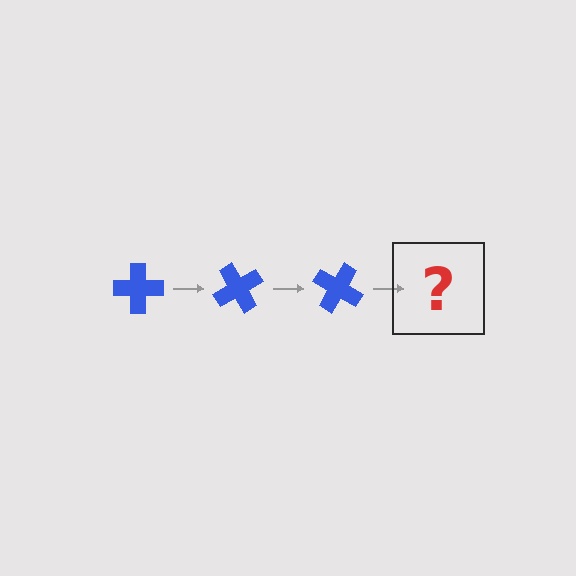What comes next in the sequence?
The next element should be a blue cross rotated 180 degrees.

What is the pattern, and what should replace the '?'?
The pattern is that the cross rotates 60 degrees each step. The '?' should be a blue cross rotated 180 degrees.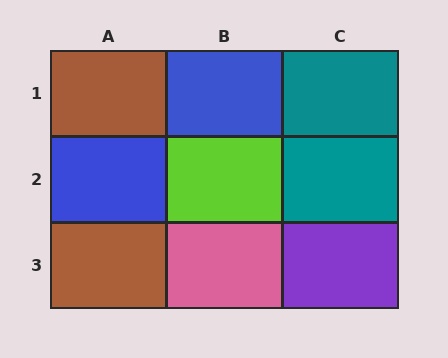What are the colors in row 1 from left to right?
Brown, blue, teal.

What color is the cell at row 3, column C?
Purple.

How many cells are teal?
2 cells are teal.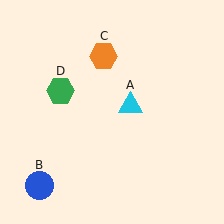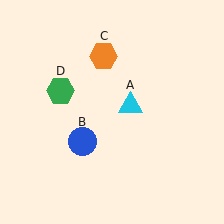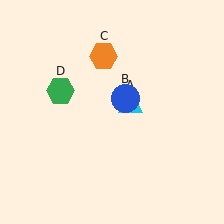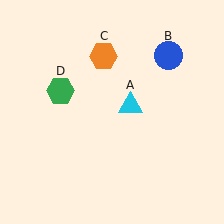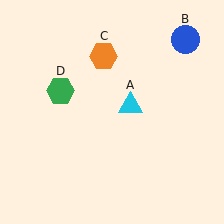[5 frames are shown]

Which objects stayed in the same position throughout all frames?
Cyan triangle (object A) and orange hexagon (object C) and green hexagon (object D) remained stationary.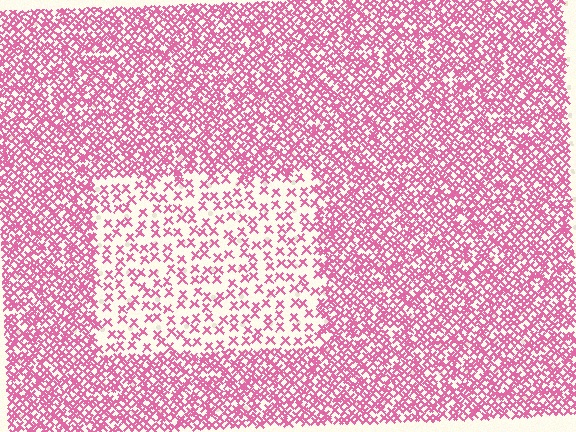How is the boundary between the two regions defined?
The boundary is defined by a change in element density (approximately 2.6x ratio). All elements are the same color, size, and shape.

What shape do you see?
I see a rectangle.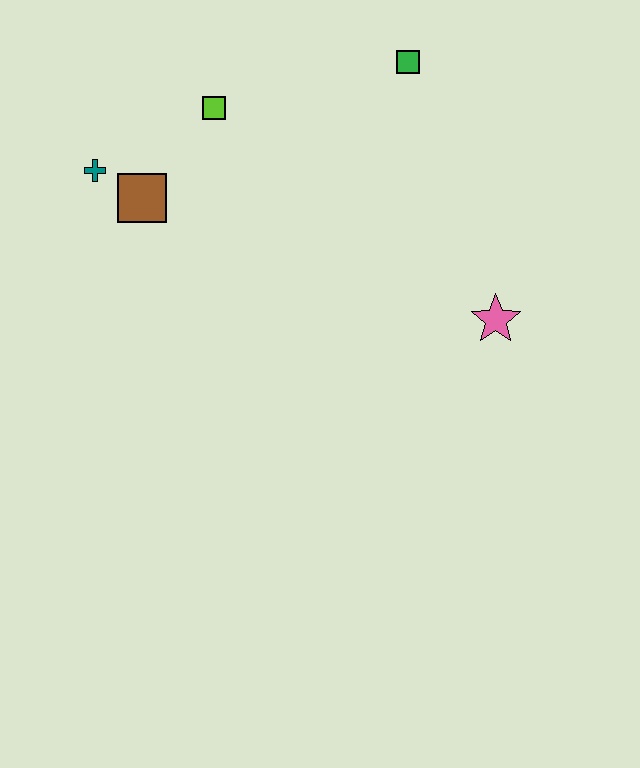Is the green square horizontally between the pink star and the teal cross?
Yes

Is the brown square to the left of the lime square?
Yes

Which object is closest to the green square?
The lime square is closest to the green square.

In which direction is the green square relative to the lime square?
The green square is to the right of the lime square.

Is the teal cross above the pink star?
Yes